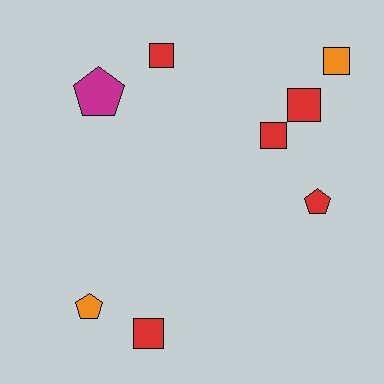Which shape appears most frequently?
Square, with 5 objects.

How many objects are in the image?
There are 8 objects.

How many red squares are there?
There are 4 red squares.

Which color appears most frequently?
Red, with 5 objects.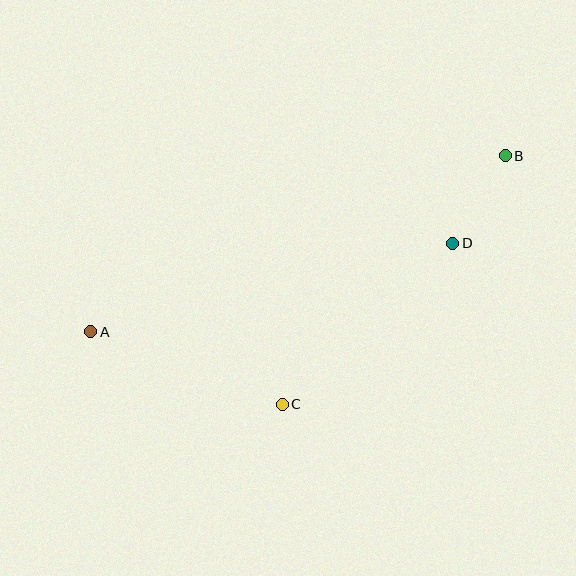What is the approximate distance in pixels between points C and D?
The distance between C and D is approximately 234 pixels.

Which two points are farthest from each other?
Points A and B are farthest from each other.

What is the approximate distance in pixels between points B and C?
The distance between B and C is approximately 334 pixels.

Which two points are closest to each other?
Points B and D are closest to each other.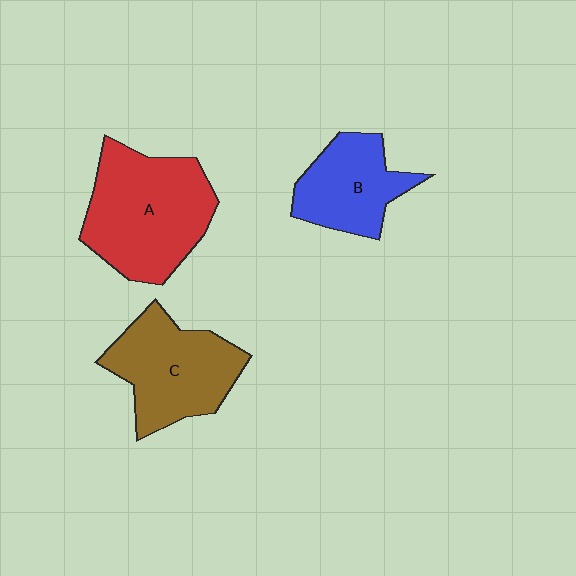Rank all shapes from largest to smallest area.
From largest to smallest: A (red), C (brown), B (blue).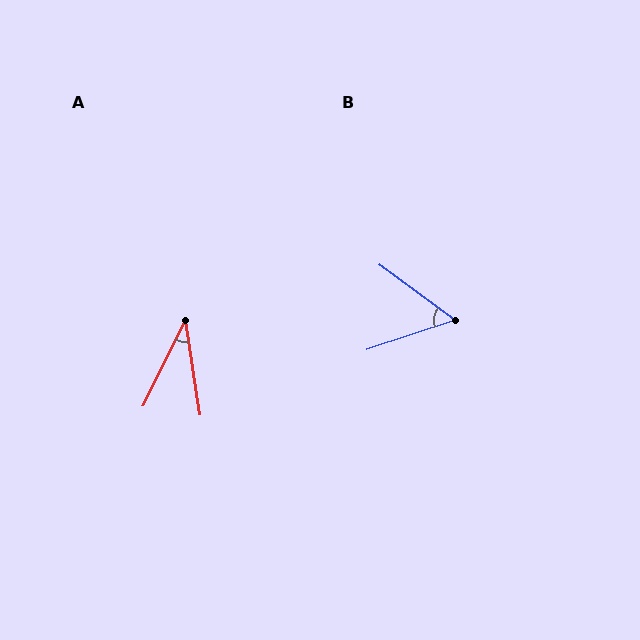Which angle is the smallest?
A, at approximately 35 degrees.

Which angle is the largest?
B, at approximately 55 degrees.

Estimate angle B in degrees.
Approximately 55 degrees.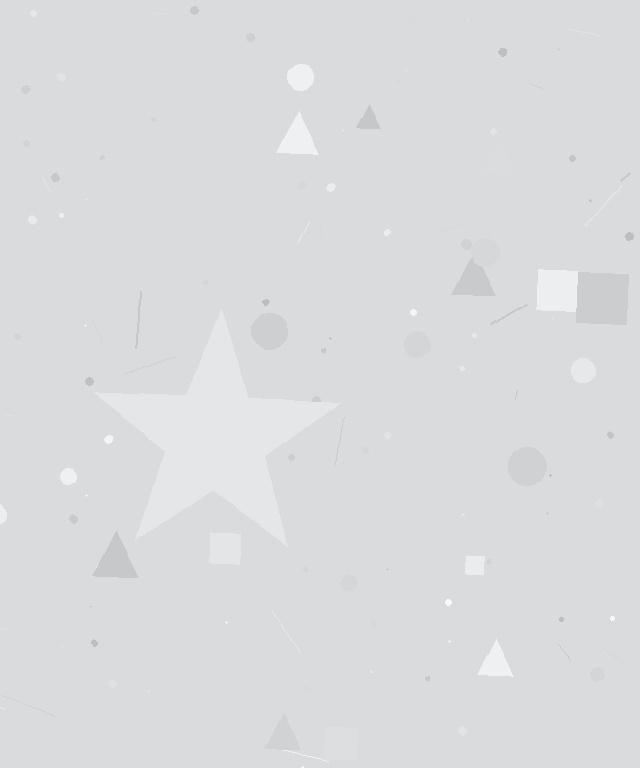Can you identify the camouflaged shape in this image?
The camouflaged shape is a star.